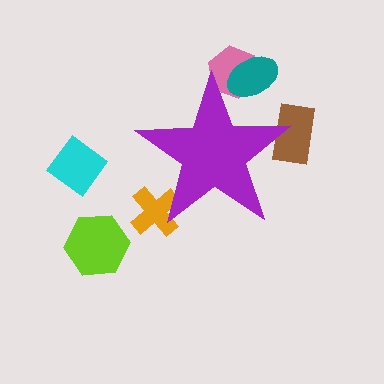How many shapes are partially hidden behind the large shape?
4 shapes are partially hidden.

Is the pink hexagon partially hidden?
Yes, the pink hexagon is partially hidden behind the purple star.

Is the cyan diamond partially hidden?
No, the cyan diamond is fully visible.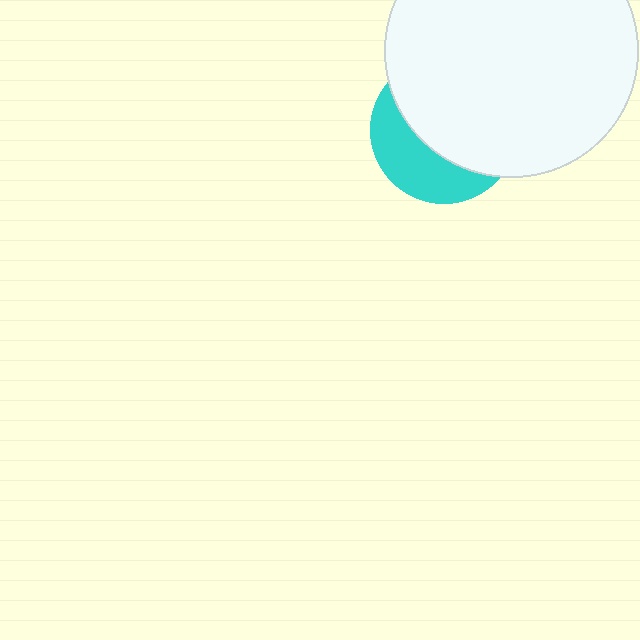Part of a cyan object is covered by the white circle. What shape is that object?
It is a circle.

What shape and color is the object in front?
The object in front is a white circle.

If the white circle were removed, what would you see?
You would see the complete cyan circle.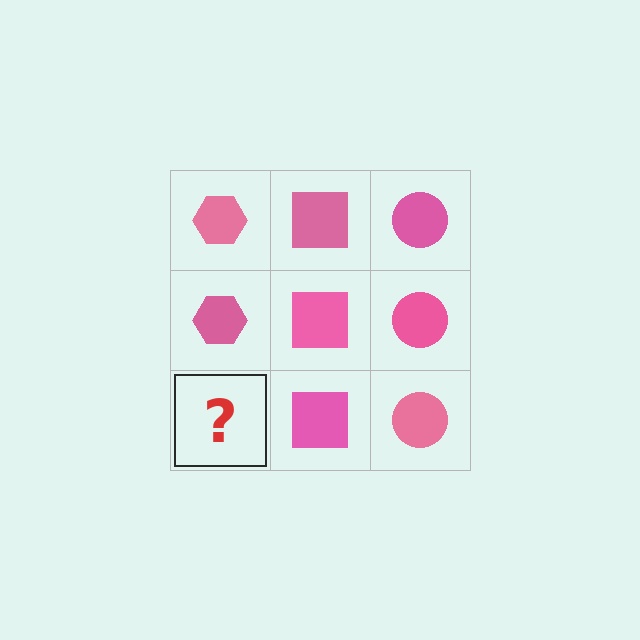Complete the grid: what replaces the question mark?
The question mark should be replaced with a pink hexagon.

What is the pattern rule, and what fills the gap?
The rule is that each column has a consistent shape. The gap should be filled with a pink hexagon.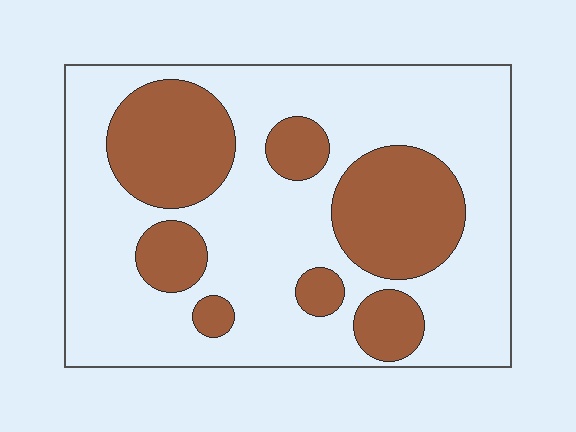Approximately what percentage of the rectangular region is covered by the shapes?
Approximately 30%.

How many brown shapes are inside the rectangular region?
7.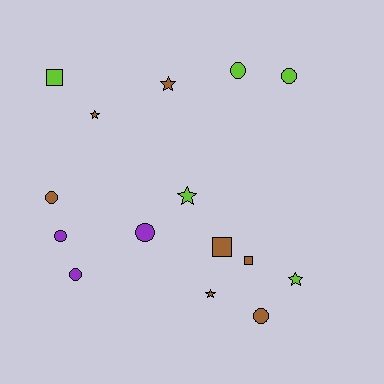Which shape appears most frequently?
Circle, with 7 objects.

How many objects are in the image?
There are 15 objects.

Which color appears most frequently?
Brown, with 7 objects.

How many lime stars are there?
There are 2 lime stars.